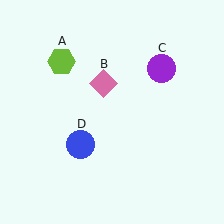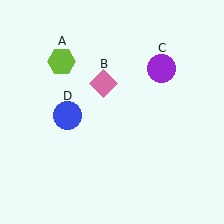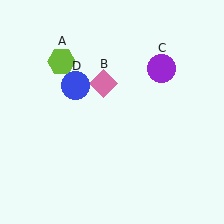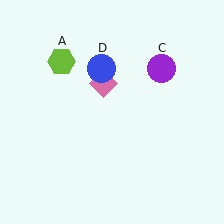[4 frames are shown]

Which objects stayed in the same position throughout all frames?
Lime hexagon (object A) and pink diamond (object B) and purple circle (object C) remained stationary.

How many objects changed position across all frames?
1 object changed position: blue circle (object D).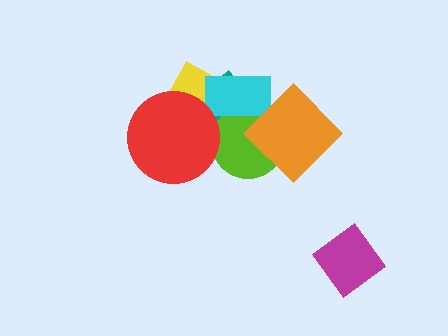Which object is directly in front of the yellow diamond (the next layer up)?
The cyan rectangle is directly in front of the yellow diamond.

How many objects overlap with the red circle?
2 objects overlap with the red circle.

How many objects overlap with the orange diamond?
3 objects overlap with the orange diamond.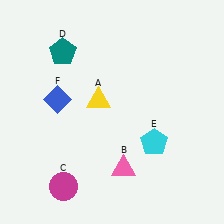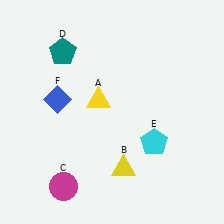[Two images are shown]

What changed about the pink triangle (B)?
In Image 1, B is pink. In Image 2, it changed to yellow.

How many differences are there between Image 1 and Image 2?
There is 1 difference between the two images.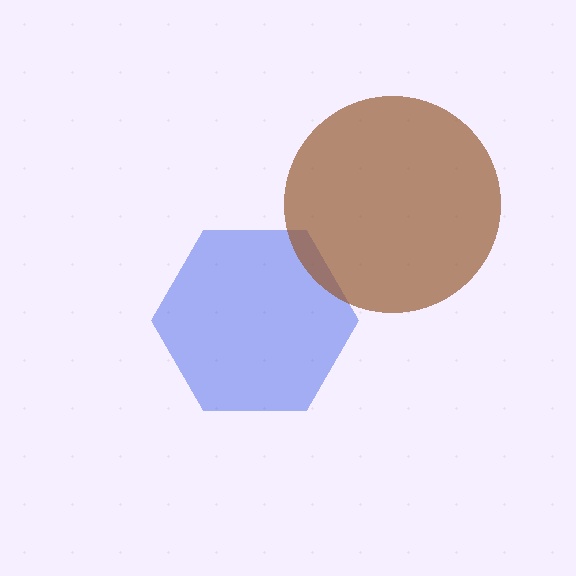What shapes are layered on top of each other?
The layered shapes are: a blue hexagon, a brown circle.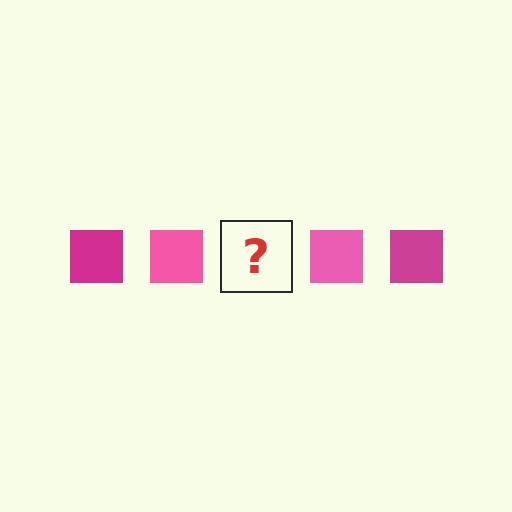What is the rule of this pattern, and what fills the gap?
The rule is that the pattern cycles through magenta, pink squares. The gap should be filled with a magenta square.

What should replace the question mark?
The question mark should be replaced with a magenta square.